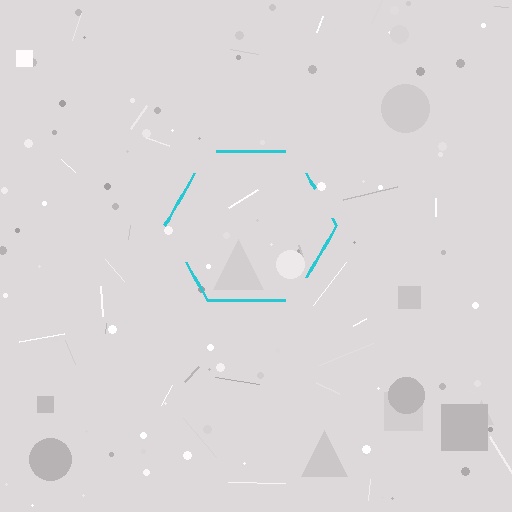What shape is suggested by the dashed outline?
The dashed outline suggests a hexagon.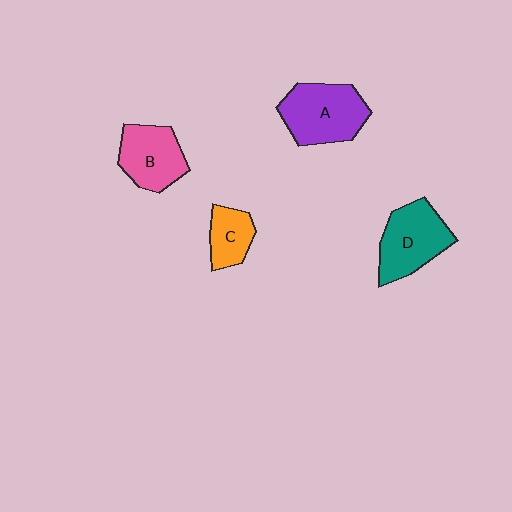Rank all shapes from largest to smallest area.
From largest to smallest: A (purple), D (teal), B (pink), C (orange).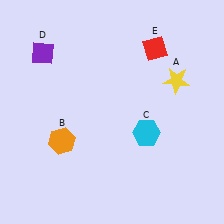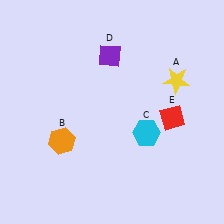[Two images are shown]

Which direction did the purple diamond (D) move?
The purple diamond (D) moved right.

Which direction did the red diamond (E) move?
The red diamond (E) moved down.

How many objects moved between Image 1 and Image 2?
2 objects moved between the two images.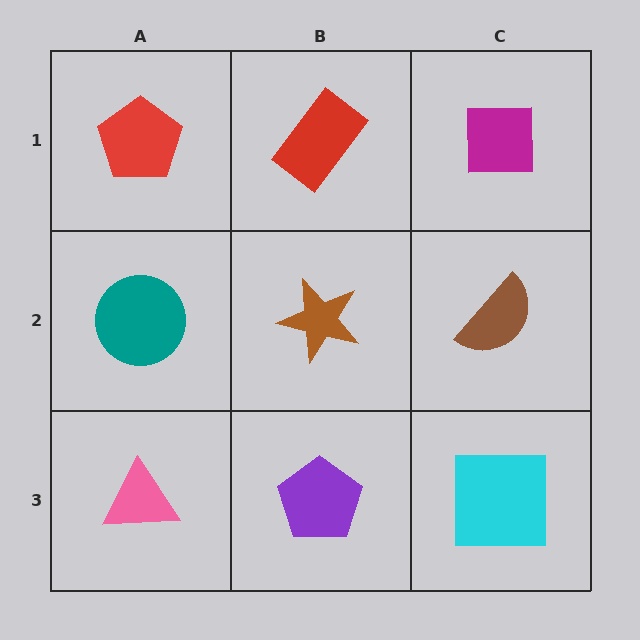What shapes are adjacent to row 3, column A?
A teal circle (row 2, column A), a purple pentagon (row 3, column B).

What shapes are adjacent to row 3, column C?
A brown semicircle (row 2, column C), a purple pentagon (row 3, column B).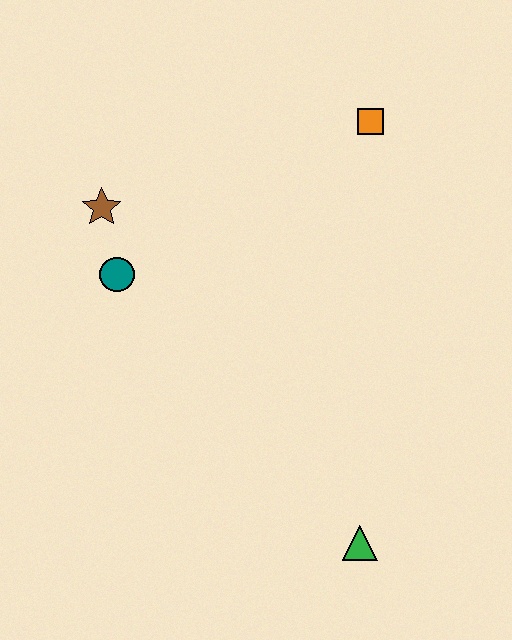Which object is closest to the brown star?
The teal circle is closest to the brown star.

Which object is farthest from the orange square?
The green triangle is farthest from the orange square.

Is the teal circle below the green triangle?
No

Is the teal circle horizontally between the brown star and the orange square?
Yes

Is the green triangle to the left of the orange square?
Yes